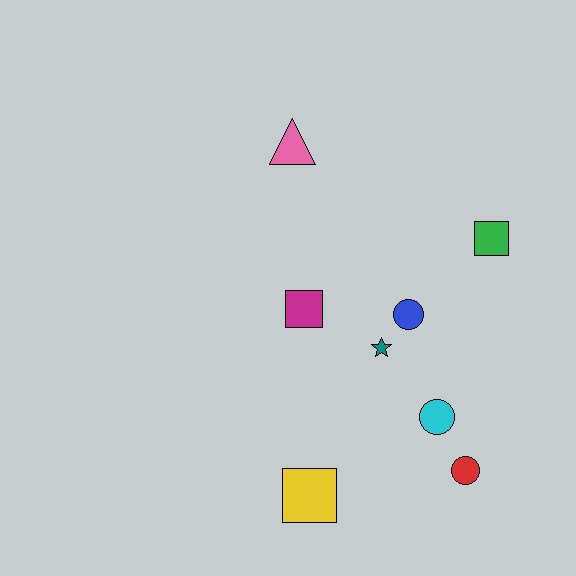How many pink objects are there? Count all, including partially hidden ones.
There is 1 pink object.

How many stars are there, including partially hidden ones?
There is 1 star.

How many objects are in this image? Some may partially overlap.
There are 8 objects.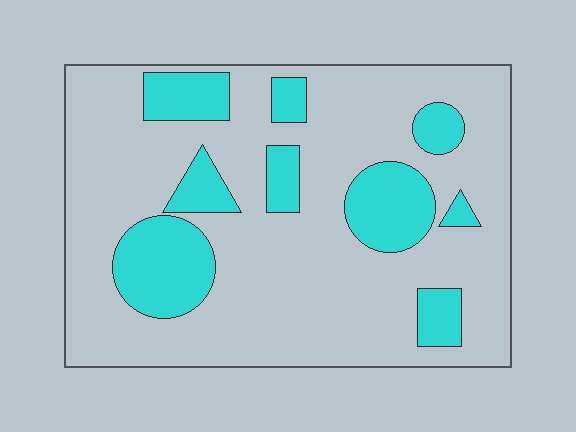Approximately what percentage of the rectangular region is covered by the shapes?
Approximately 25%.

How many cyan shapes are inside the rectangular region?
9.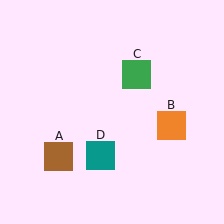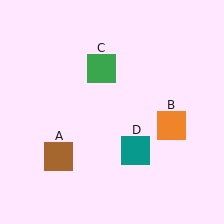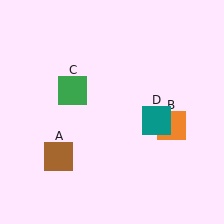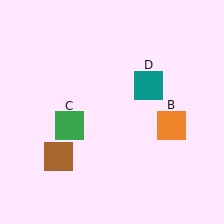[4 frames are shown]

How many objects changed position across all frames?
2 objects changed position: green square (object C), teal square (object D).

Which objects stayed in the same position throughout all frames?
Brown square (object A) and orange square (object B) remained stationary.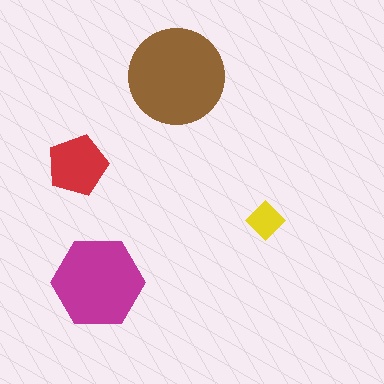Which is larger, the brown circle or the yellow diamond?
The brown circle.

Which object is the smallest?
The yellow diamond.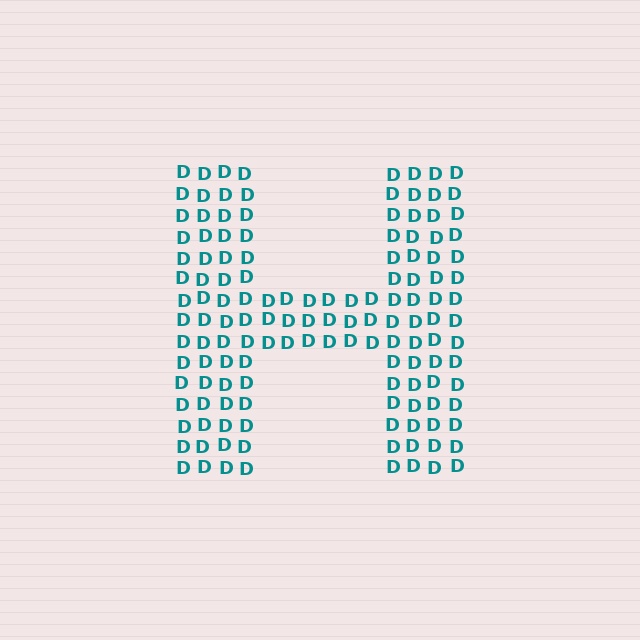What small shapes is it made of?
It is made of small letter D's.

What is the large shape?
The large shape is the letter H.